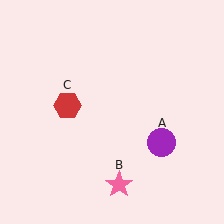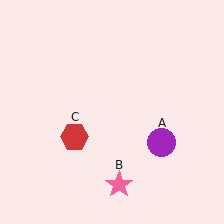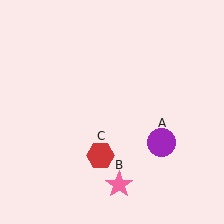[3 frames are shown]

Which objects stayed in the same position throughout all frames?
Purple circle (object A) and pink star (object B) remained stationary.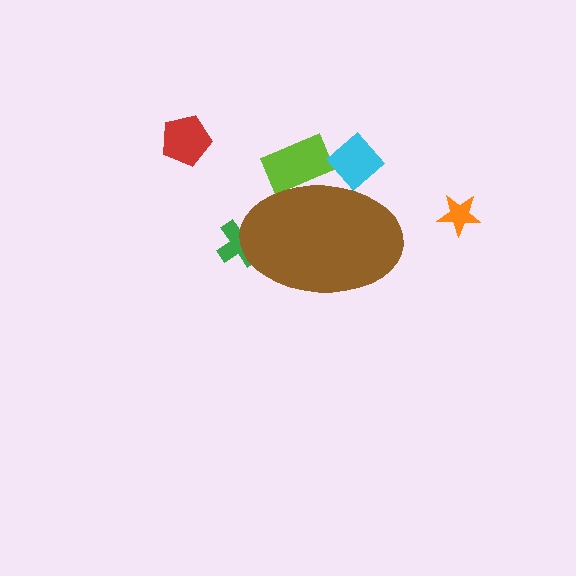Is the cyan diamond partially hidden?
Yes, the cyan diamond is partially hidden behind the brown ellipse.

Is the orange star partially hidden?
No, the orange star is fully visible.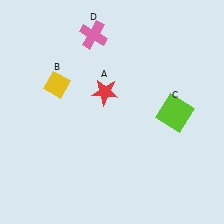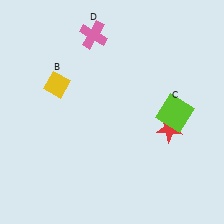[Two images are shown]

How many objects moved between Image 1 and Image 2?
1 object moved between the two images.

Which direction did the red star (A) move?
The red star (A) moved right.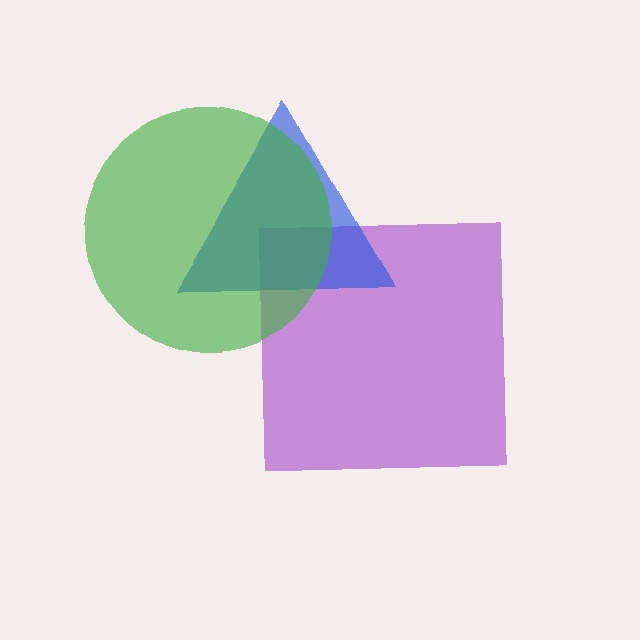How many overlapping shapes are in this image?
There are 3 overlapping shapes in the image.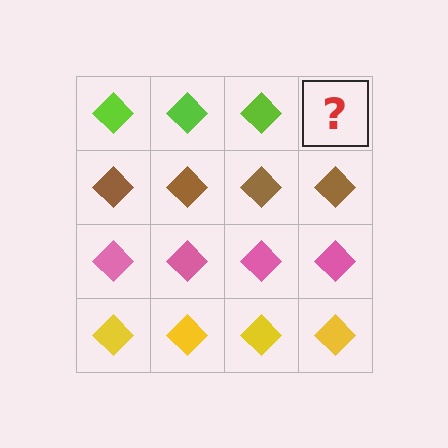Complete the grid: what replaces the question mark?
The question mark should be replaced with a lime diamond.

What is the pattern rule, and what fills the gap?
The rule is that each row has a consistent color. The gap should be filled with a lime diamond.